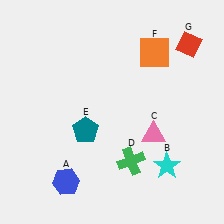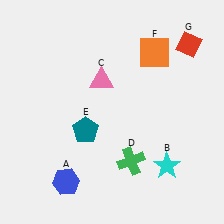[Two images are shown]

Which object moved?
The pink triangle (C) moved up.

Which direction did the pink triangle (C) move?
The pink triangle (C) moved up.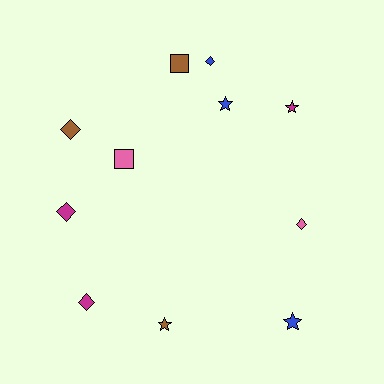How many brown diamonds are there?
There is 1 brown diamond.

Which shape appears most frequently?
Diamond, with 5 objects.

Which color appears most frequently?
Blue, with 3 objects.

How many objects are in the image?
There are 11 objects.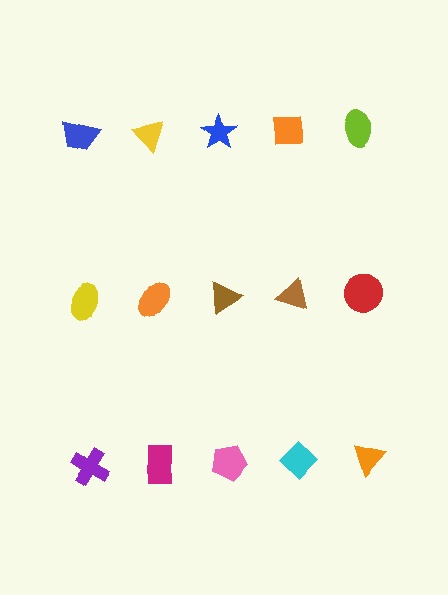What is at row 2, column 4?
A brown triangle.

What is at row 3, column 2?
A magenta rectangle.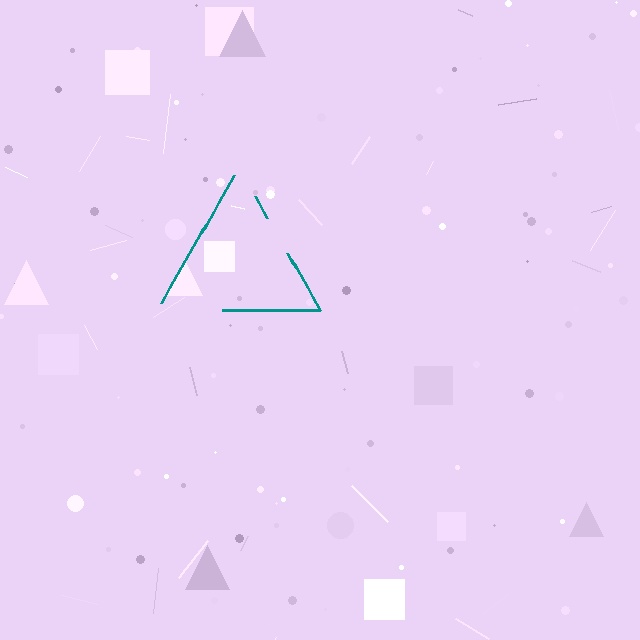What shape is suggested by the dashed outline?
The dashed outline suggests a triangle.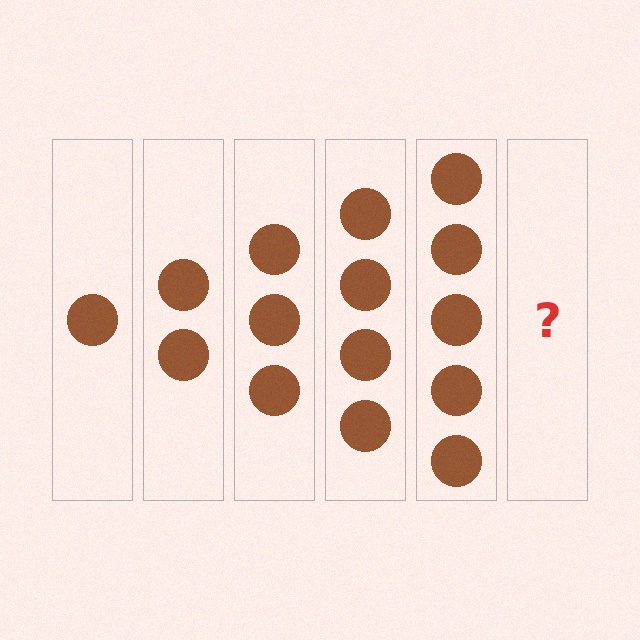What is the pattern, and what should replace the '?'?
The pattern is that each step adds one more circle. The '?' should be 6 circles.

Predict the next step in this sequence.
The next step is 6 circles.